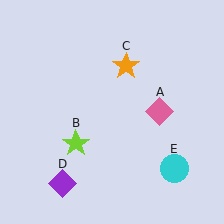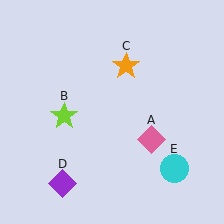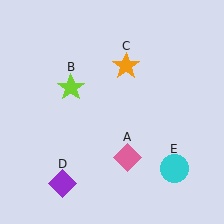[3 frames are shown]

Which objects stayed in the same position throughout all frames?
Orange star (object C) and purple diamond (object D) and cyan circle (object E) remained stationary.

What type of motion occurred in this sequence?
The pink diamond (object A), lime star (object B) rotated clockwise around the center of the scene.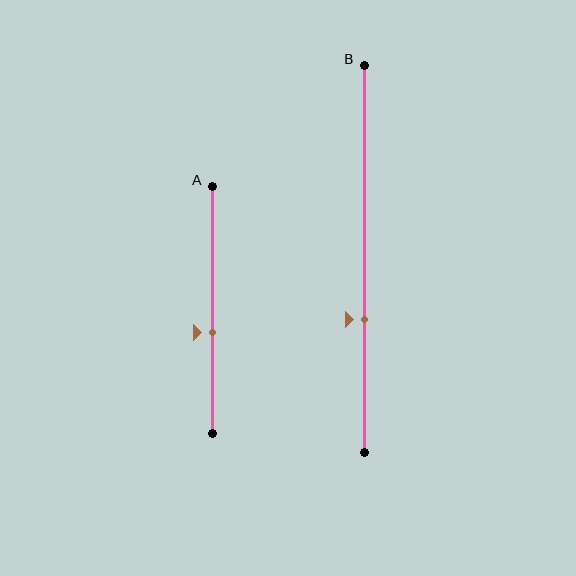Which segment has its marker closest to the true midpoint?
Segment A has its marker closest to the true midpoint.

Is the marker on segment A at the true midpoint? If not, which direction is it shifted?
No, the marker on segment A is shifted downward by about 9% of the segment length.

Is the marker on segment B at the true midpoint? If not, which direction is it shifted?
No, the marker on segment B is shifted downward by about 16% of the segment length.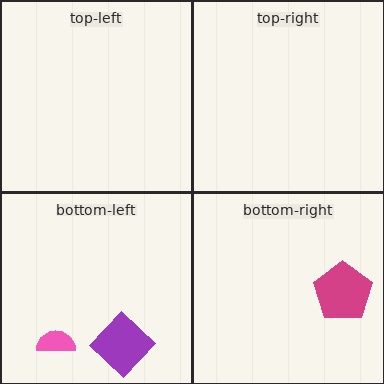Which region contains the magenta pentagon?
The bottom-right region.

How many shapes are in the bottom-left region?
2.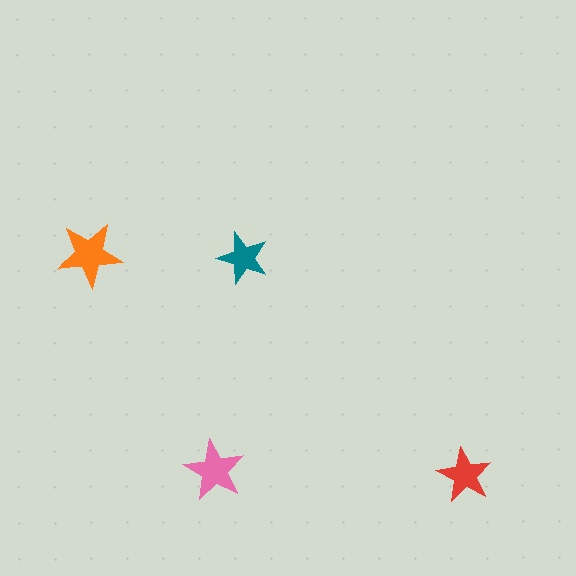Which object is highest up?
The orange star is topmost.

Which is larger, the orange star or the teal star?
The orange one.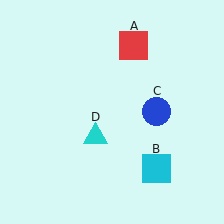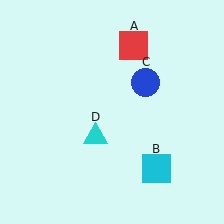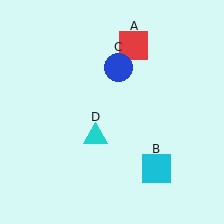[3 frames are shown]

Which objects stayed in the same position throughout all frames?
Red square (object A) and cyan square (object B) and cyan triangle (object D) remained stationary.